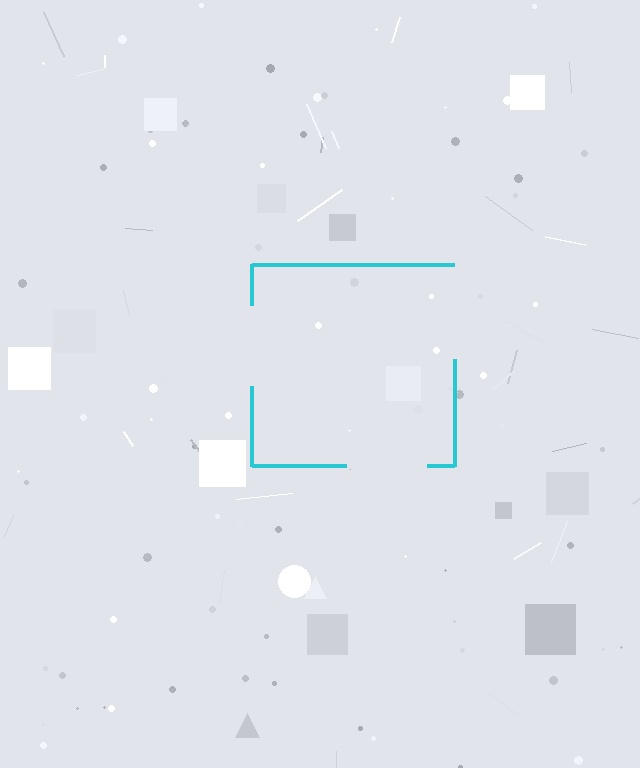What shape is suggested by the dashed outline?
The dashed outline suggests a square.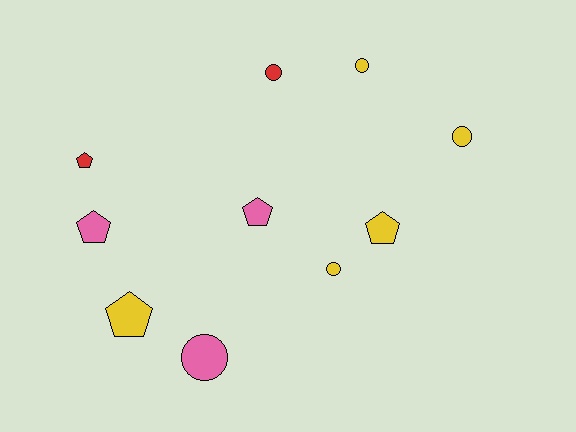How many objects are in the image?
There are 10 objects.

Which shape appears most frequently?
Circle, with 5 objects.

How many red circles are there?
There is 1 red circle.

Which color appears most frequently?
Yellow, with 5 objects.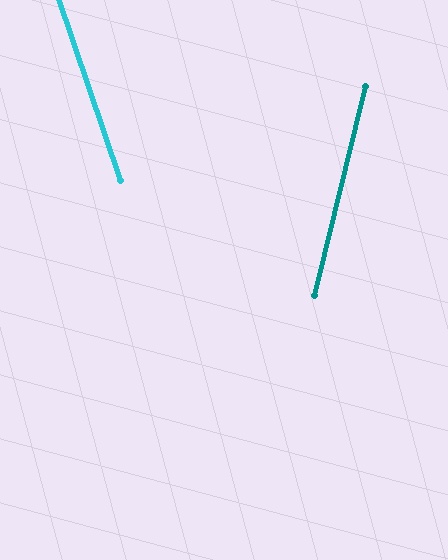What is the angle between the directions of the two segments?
Approximately 32 degrees.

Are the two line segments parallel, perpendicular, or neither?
Neither parallel nor perpendicular — they differ by about 32°.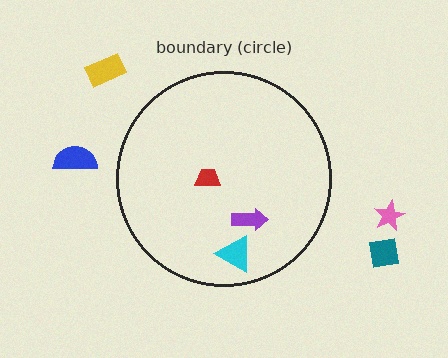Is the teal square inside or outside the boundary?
Outside.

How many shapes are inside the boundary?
3 inside, 4 outside.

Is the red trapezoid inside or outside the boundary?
Inside.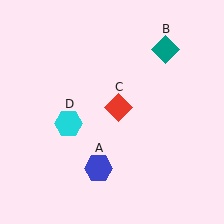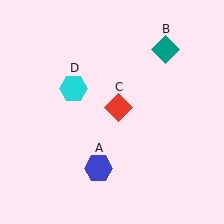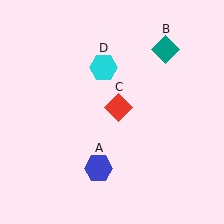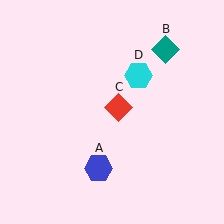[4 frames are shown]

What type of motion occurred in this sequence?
The cyan hexagon (object D) rotated clockwise around the center of the scene.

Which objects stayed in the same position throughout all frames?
Blue hexagon (object A) and teal diamond (object B) and red diamond (object C) remained stationary.